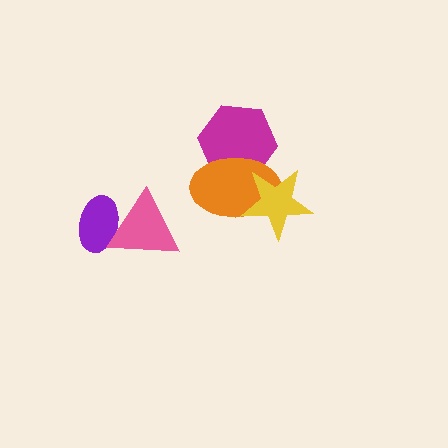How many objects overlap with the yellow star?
1 object overlaps with the yellow star.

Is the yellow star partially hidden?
No, no other shape covers it.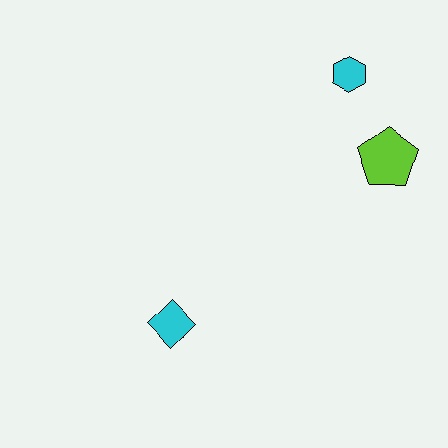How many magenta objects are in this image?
There are no magenta objects.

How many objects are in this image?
There are 3 objects.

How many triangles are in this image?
There are no triangles.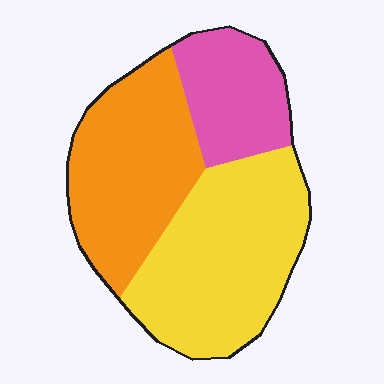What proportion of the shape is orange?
Orange takes up between a quarter and a half of the shape.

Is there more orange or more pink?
Orange.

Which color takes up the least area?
Pink, at roughly 20%.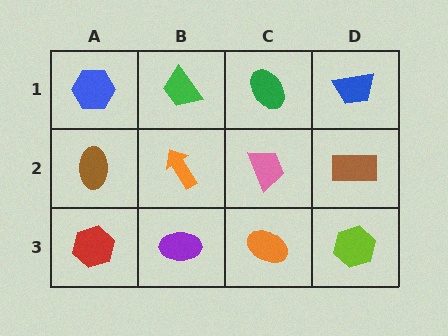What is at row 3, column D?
A lime hexagon.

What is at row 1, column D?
A blue trapezoid.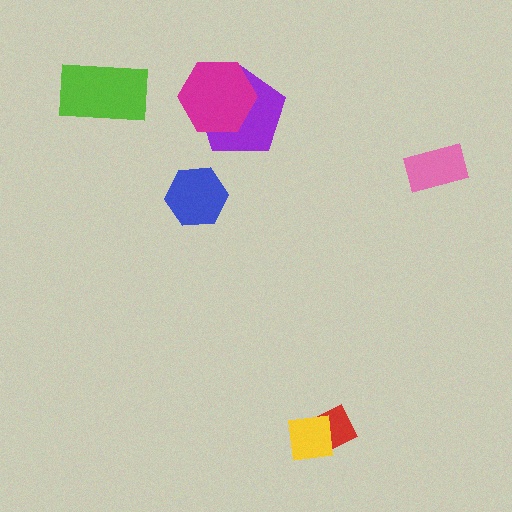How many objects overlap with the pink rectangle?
0 objects overlap with the pink rectangle.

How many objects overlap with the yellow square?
1 object overlaps with the yellow square.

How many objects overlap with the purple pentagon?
1 object overlaps with the purple pentagon.